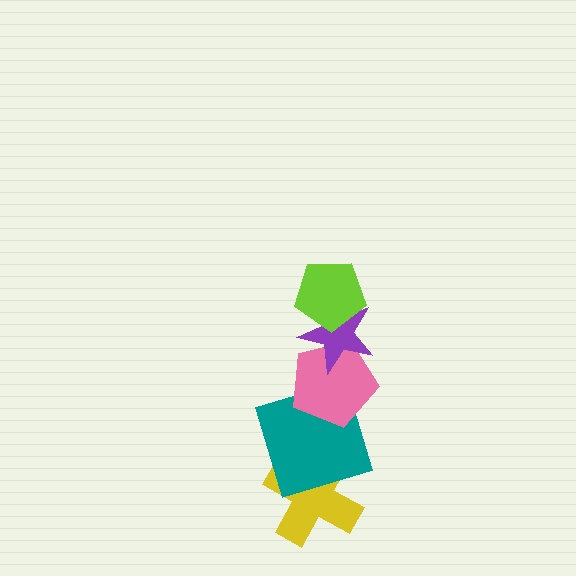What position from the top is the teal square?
The teal square is 4th from the top.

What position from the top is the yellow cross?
The yellow cross is 5th from the top.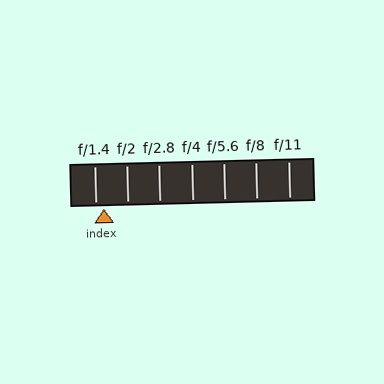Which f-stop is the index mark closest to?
The index mark is closest to f/1.4.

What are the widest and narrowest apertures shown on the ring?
The widest aperture shown is f/1.4 and the narrowest is f/11.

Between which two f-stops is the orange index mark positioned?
The index mark is between f/1.4 and f/2.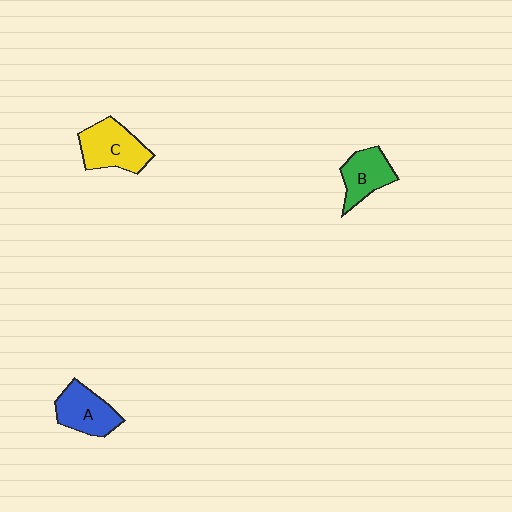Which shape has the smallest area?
Shape B (green).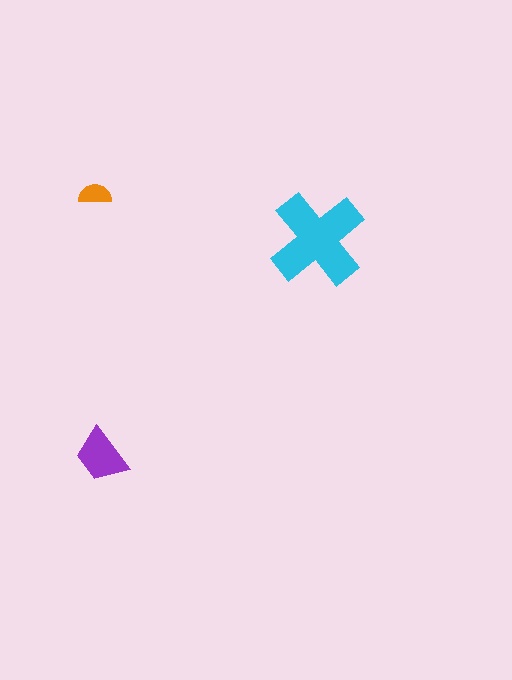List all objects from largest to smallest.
The cyan cross, the purple trapezoid, the orange semicircle.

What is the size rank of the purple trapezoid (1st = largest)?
2nd.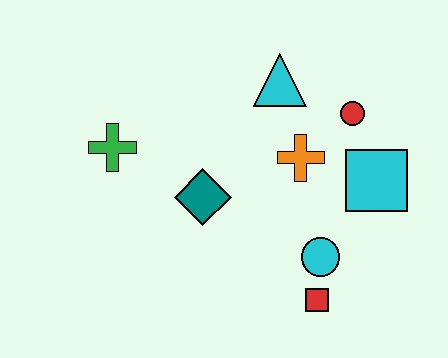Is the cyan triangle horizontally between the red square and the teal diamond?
Yes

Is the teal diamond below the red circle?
Yes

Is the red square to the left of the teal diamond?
No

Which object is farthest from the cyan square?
The green cross is farthest from the cyan square.